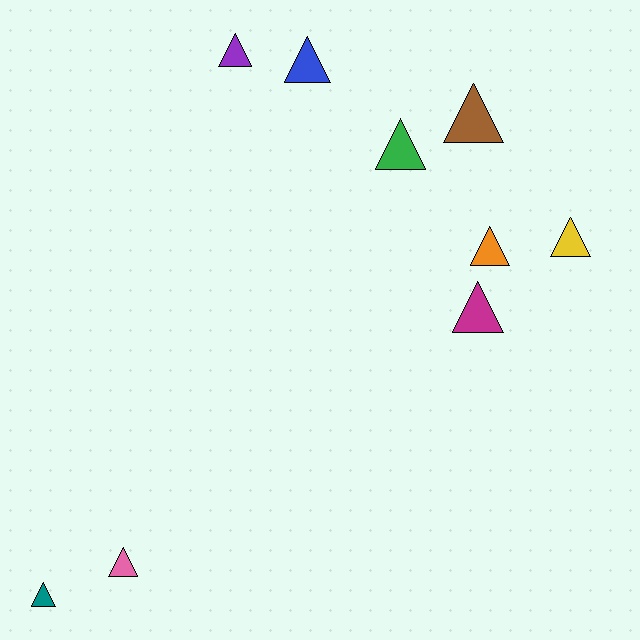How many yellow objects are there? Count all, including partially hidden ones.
There is 1 yellow object.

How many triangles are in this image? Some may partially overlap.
There are 9 triangles.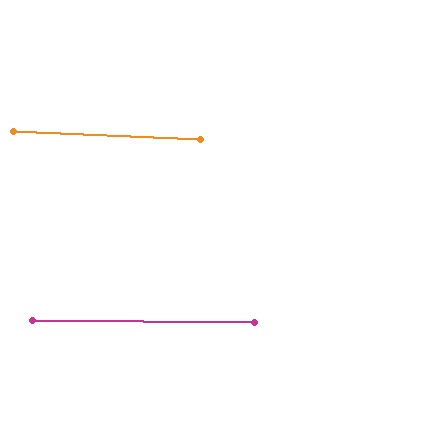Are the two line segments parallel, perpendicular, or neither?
Parallel — their directions differ by only 1.8°.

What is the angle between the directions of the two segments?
Approximately 2 degrees.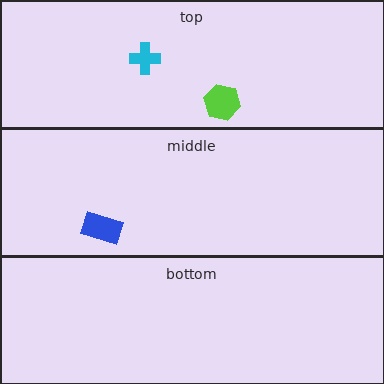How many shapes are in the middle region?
1.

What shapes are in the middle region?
The blue rectangle.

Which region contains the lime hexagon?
The top region.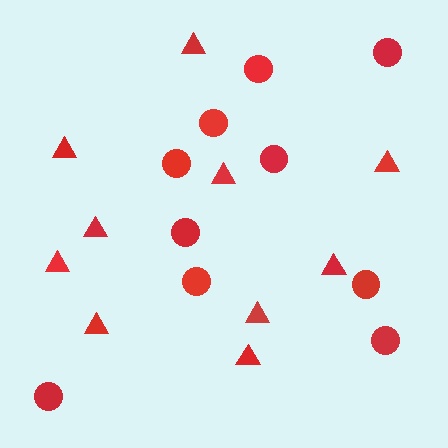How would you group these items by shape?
There are 2 groups: one group of triangles (10) and one group of circles (10).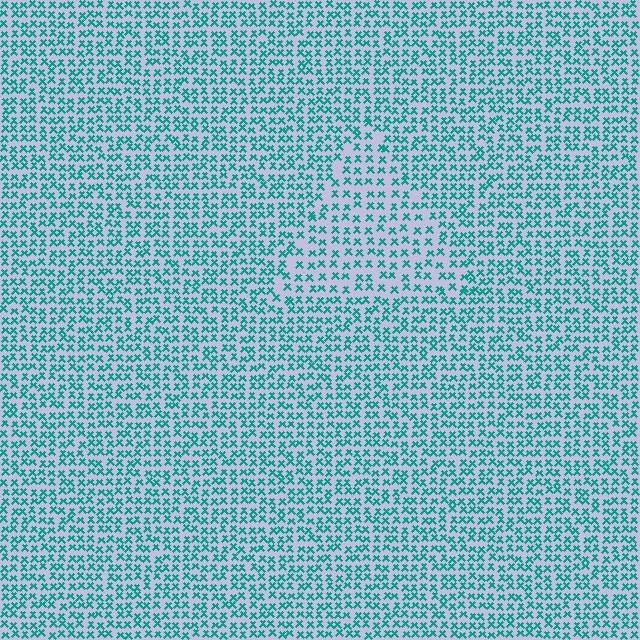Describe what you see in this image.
The image contains small teal elements arranged at two different densities. A triangle-shaped region is visible where the elements are less densely packed than the surrounding area.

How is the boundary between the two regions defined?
The boundary is defined by a change in element density (approximately 1.5x ratio). All elements are the same color, size, and shape.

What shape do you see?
I see a triangle.